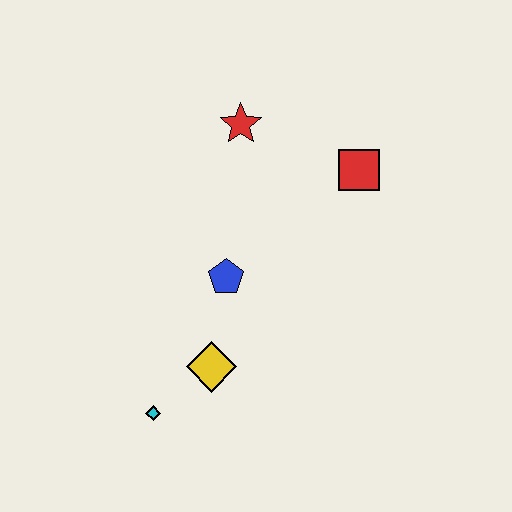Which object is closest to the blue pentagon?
The yellow diamond is closest to the blue pentagon.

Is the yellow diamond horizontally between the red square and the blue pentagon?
No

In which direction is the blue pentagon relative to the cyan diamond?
The blue pentagon is above the cyan diamond.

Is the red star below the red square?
No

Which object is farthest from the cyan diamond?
The red square is farthest from the cyan diamond.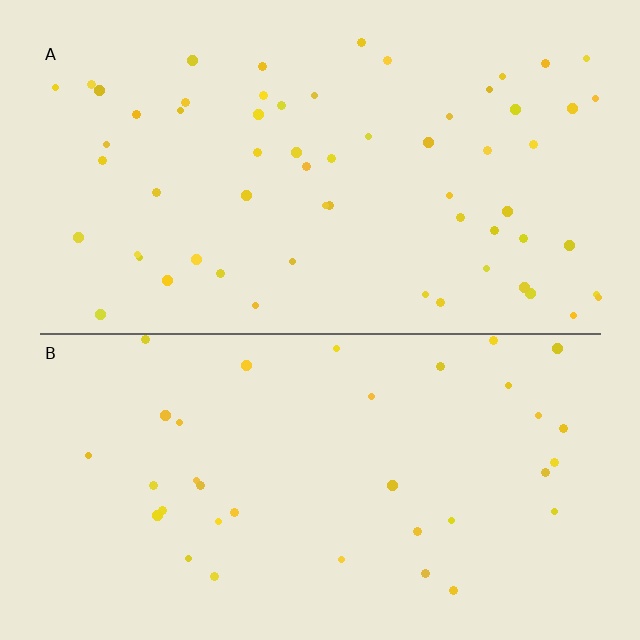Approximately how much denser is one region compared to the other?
Approximately 1.7× — region A over region B.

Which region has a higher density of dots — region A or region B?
A (the top).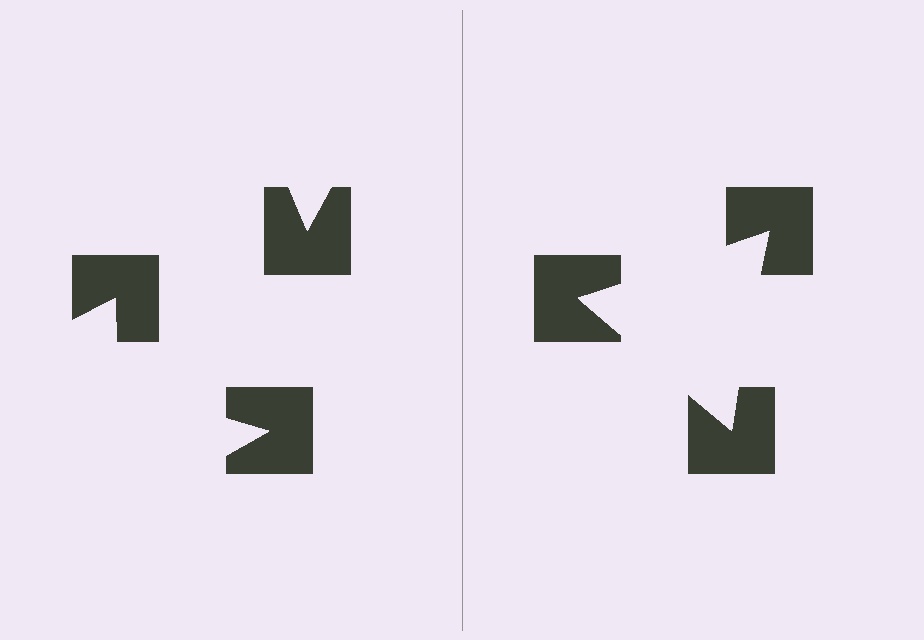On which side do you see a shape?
An illusory triangle appears on the right side. On the left side the wedge cuts are rotated, so no coherent shape forms.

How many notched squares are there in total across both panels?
6 — 3 on each side.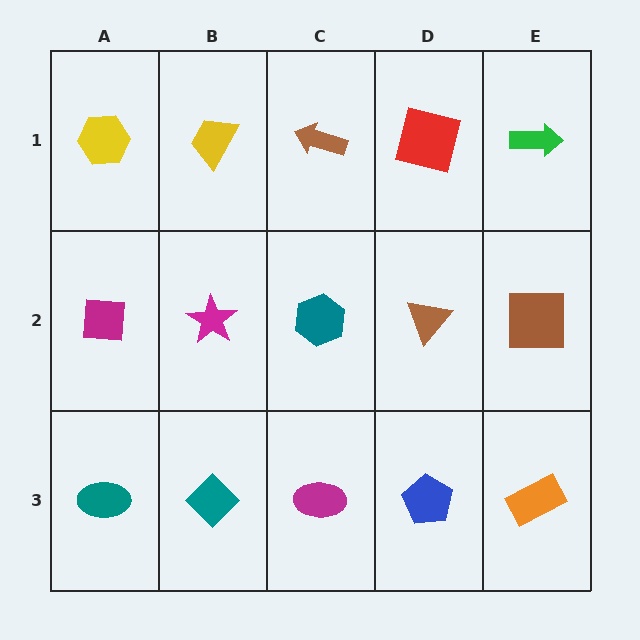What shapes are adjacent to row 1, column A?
A magenta square (row 2, column A), a yellow trapezoid (row 1, column B).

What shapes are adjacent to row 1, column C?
A teal hexagon (row 2, column C), a yellow trapezoid (row 1, column B), a red square (row 1, column D).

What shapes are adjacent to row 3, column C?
A teal hexagon (row 2, column C), a teal diamond (row 3, column B), a blue pentagon (row 3, column D).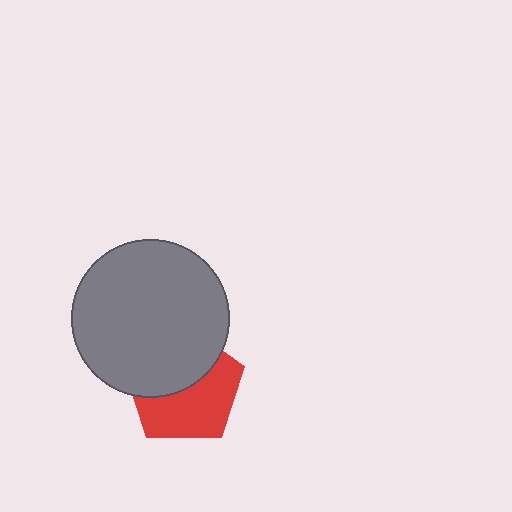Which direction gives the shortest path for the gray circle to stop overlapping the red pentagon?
Moving up gives the shortest separation.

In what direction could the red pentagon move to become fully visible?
The red pentagon could move down. That would shift it out from behind the gray circle entirely.